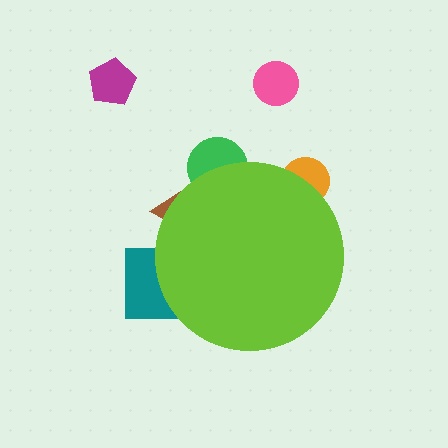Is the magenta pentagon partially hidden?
No, the magenta pentagon is fully visible.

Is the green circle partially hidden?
Yes, the green circle is partially hidden behind the lime circle.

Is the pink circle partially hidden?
No, the pink circle is fully visible.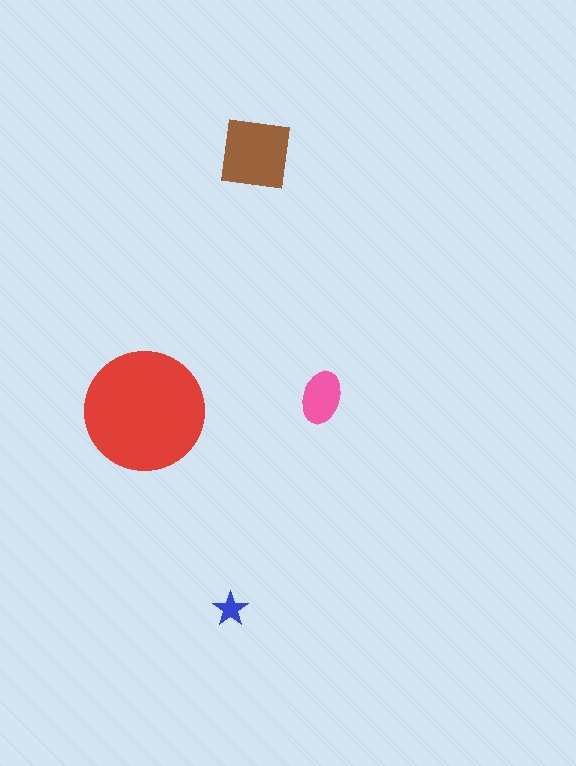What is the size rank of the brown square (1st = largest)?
2nd.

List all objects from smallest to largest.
The blue star, the pink ellipse, the brown square, the red circle.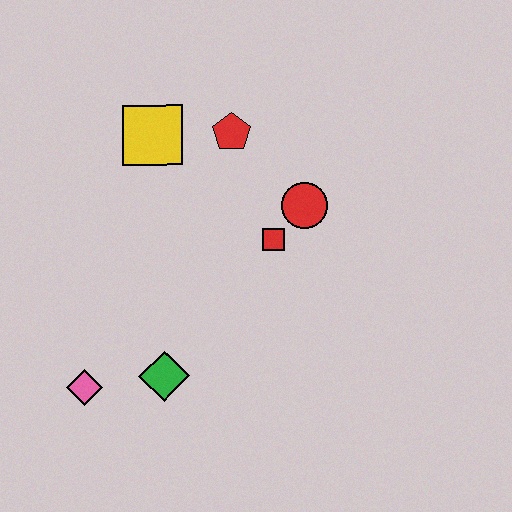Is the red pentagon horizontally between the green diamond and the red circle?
Yes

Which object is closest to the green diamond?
The pink diamond is closest to the green diamond.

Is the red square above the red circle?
No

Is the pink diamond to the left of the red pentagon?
Yes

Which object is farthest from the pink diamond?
The red pentagon is farthest from the pink diamond.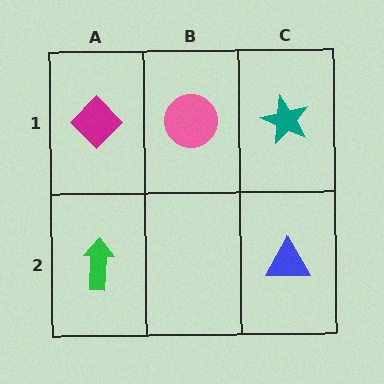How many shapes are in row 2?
2 shapes.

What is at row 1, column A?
A magenta diamond.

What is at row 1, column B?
A pink circle.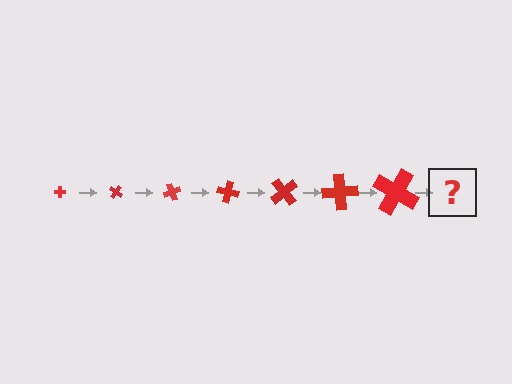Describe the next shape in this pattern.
It should be a cross, larger than the previous one and rotated 245 degrees from the start.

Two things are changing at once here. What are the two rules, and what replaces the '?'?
The two rules are that the cross grows larger each step and it rotates 35 degrees each step. The '?' should be a cross, larger than the previous one and rotated 245 degrees from the start.